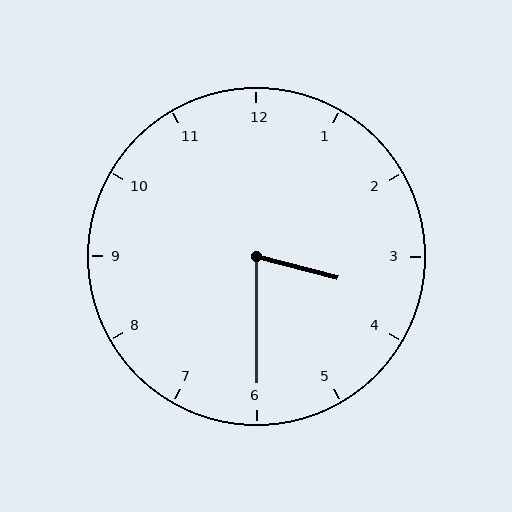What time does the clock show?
3:30.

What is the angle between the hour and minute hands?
Approximately 75 degrees.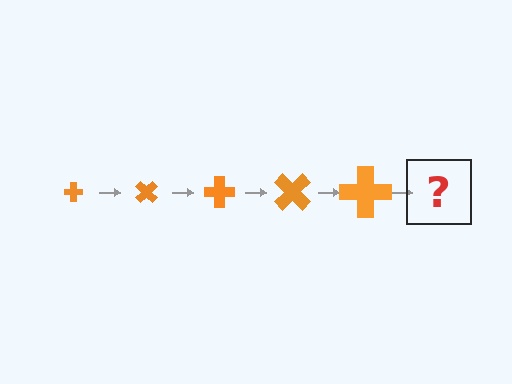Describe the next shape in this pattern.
It should be a cross, larger than the previous one and rotated 225 degrees from the start.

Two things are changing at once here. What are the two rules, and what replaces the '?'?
The two rules are that the cross grows larger each step and it rotates 45 degrees each step. The '?' should be a cross, larger than the previous one and rotated 225 degrees from the start.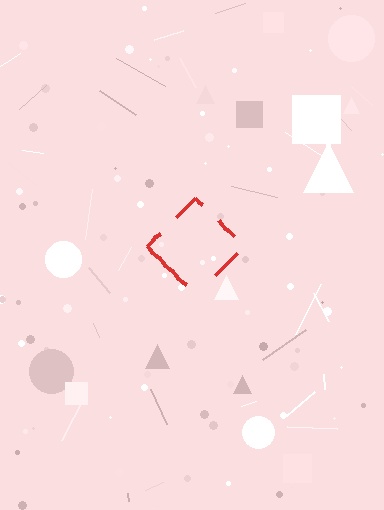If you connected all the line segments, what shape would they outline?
They would outline a diamond.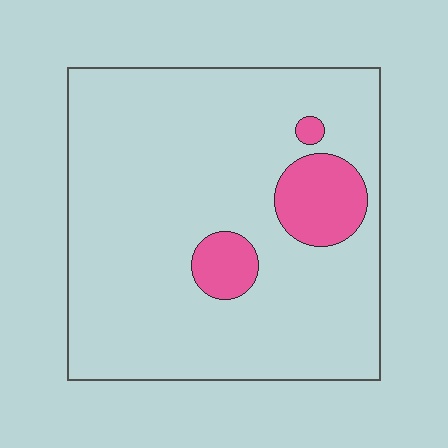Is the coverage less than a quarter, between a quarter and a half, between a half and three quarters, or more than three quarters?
Less than a quarter.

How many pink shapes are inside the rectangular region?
3.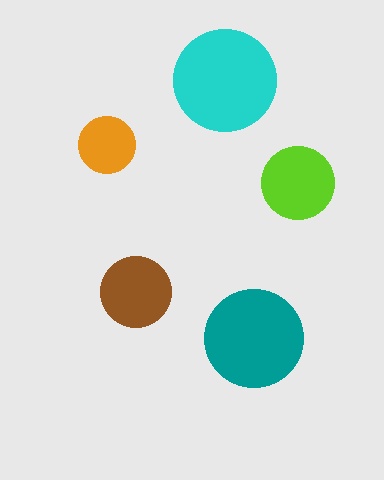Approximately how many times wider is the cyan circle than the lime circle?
About 1.5 times wider.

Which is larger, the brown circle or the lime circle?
The lime one.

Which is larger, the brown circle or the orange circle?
The brown one.